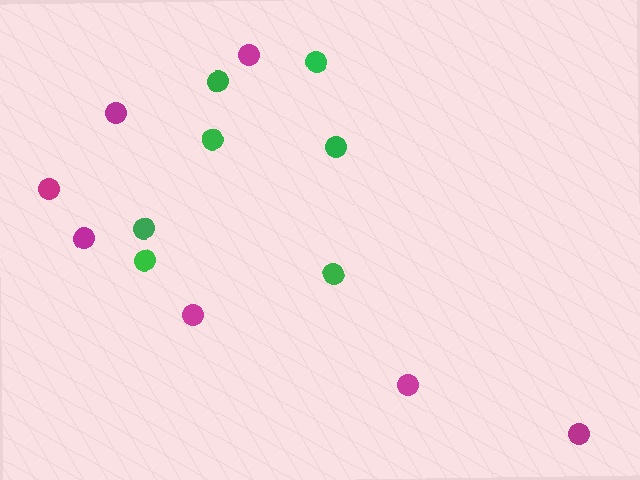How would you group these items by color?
There are 2 groups: one group of green circles (7) and one group of magenta circles (7).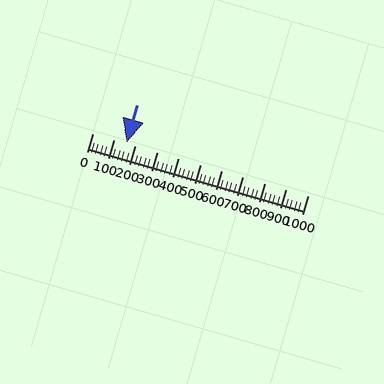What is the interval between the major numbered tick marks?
The major tick marks are spaced 100 units apart.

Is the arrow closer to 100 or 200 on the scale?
The arrow is closer to 200.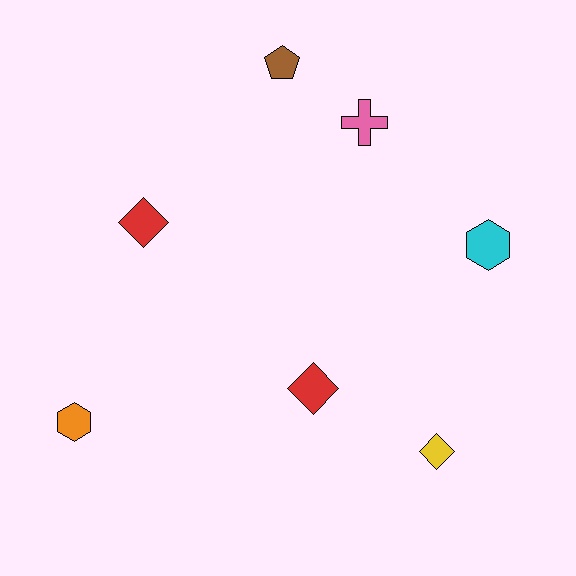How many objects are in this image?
There are 7 objects.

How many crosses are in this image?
There is 1 cross.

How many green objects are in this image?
There are no green objects.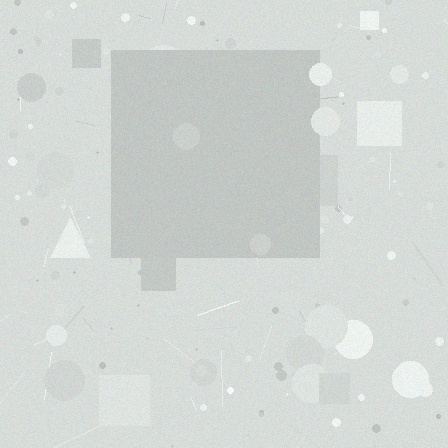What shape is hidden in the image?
A square is hidden in the image.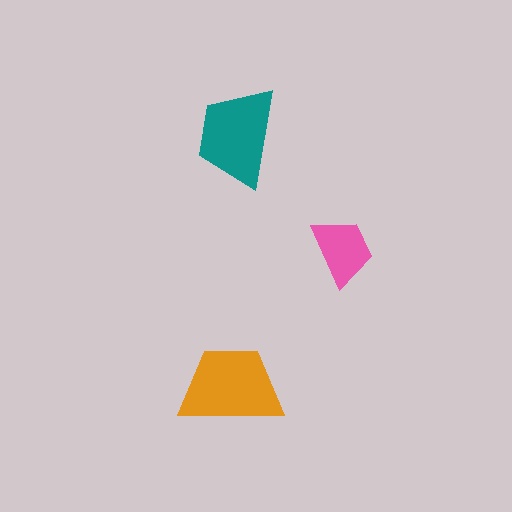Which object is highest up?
The teal trapezoid is topmost.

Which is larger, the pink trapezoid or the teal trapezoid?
The teal one.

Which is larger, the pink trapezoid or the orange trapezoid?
The orange one.